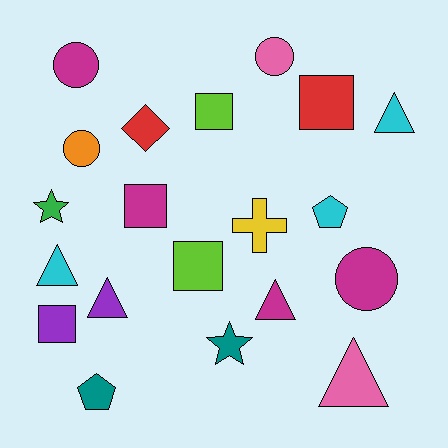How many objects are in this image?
There are 20 objects.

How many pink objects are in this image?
There are 2 pink objects.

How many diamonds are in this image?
There is 1 diamond.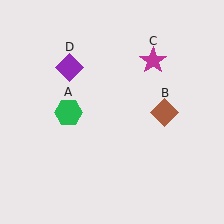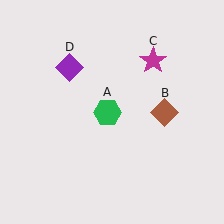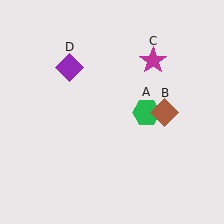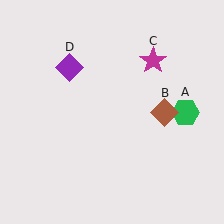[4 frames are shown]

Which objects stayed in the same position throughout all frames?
Brown diamond (object B) and magenta star (object C) and purple diamond (object D) remained stationary.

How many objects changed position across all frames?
1 object changed position: green hexagon (object A).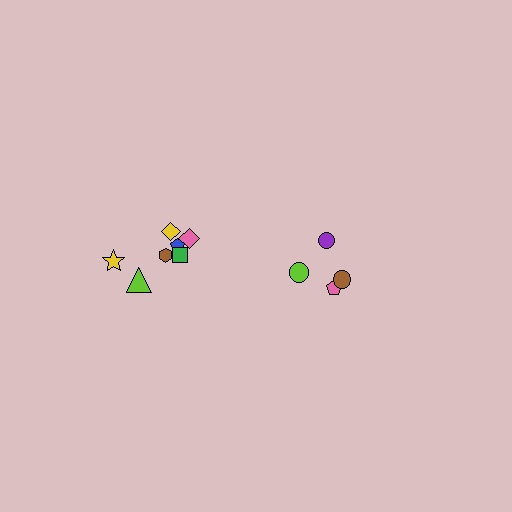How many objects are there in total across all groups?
There are 11 objects.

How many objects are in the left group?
There are 7 objects.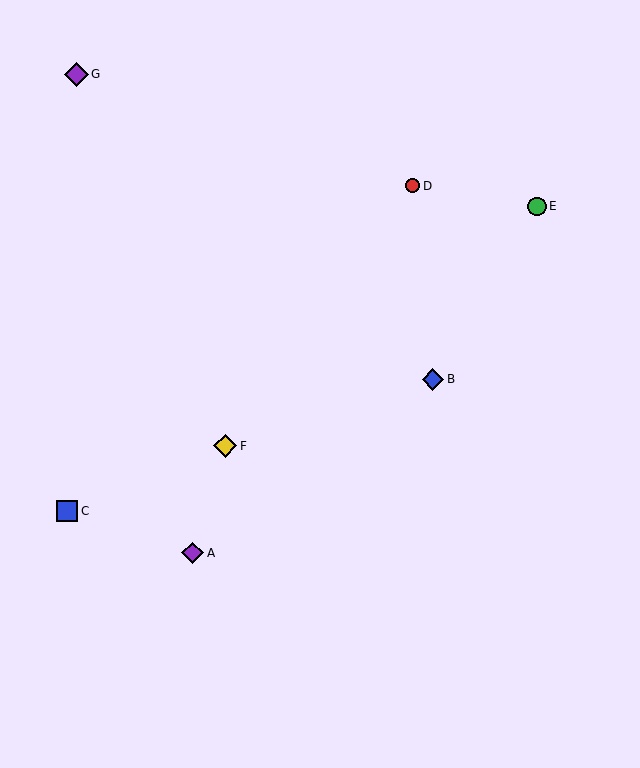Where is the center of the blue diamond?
The center of the blue diamond is at (433, 379).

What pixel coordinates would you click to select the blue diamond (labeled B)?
Click at (433, 379) to select the blue diamond B.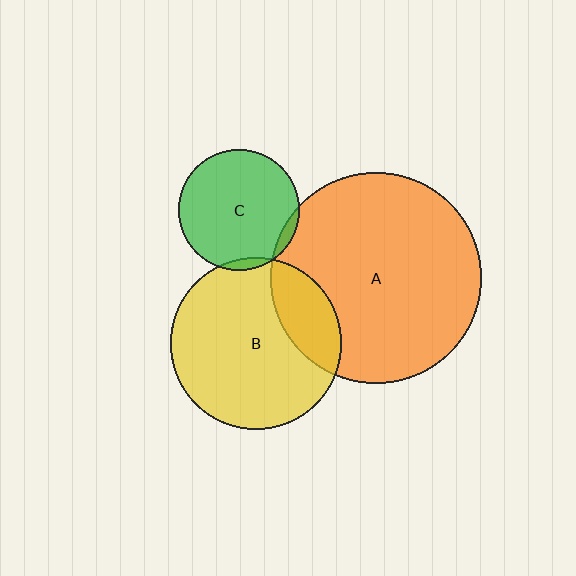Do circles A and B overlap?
Yes.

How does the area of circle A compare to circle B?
Approximately 1.5 times.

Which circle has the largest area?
Circle A (orange).